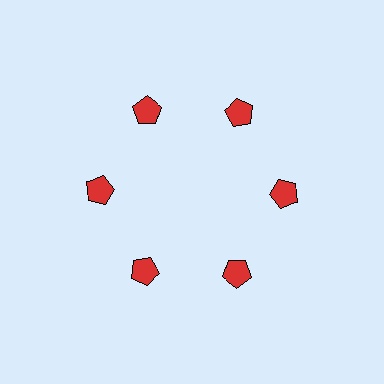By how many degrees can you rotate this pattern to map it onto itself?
The pattern maps onto itself every 60 degrees of rotation.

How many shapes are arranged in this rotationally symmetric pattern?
There are 6 shapes, arranged in 6 groups of 1.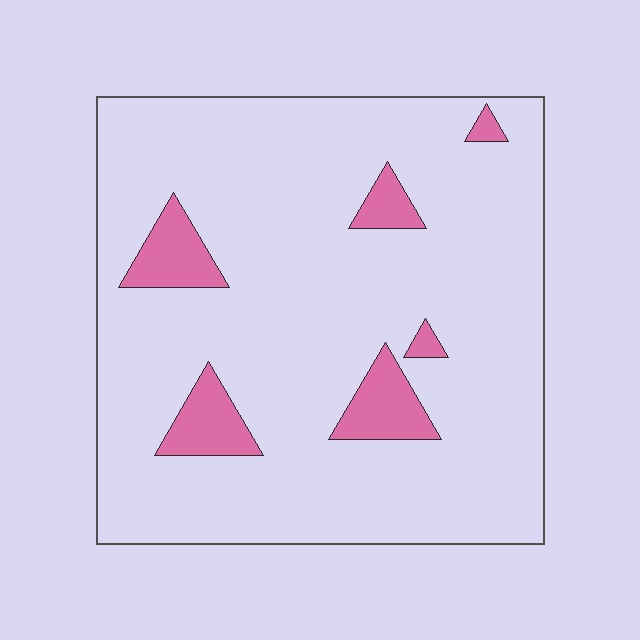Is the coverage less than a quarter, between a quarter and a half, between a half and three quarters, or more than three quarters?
Less than a quarter.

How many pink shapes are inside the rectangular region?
6.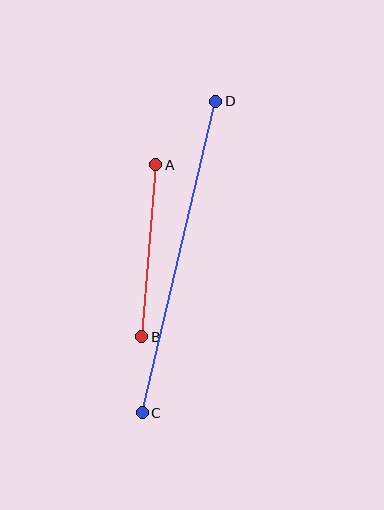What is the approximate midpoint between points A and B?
The midpoint is at approximately (149, 251) pixels.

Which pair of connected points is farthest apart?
Points C and D are farthest apart.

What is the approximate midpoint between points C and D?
The midpoint is at approximately (179, 257) pixels.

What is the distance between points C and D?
The distance is approximately 320 pixels.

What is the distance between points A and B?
The distance is approximately 173 pixels.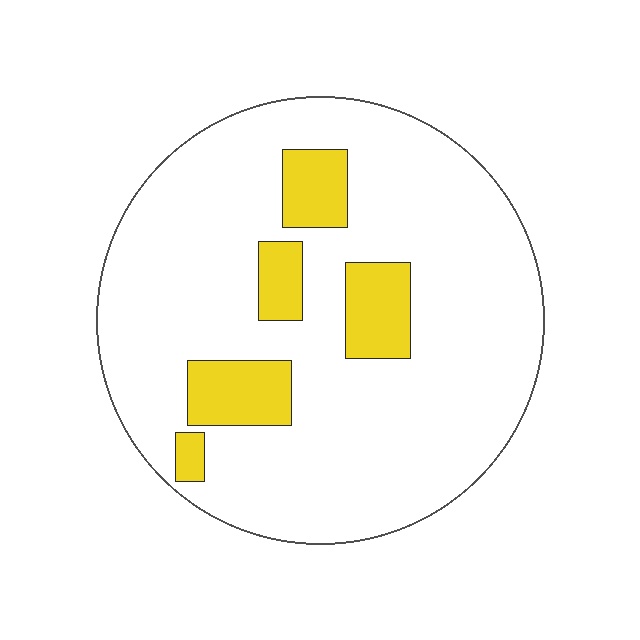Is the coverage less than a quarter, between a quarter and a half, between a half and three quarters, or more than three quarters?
Less than a quarter.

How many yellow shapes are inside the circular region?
5.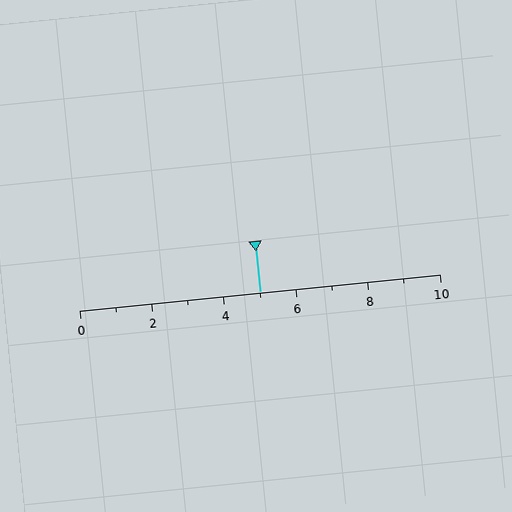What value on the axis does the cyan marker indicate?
The marker indicates approximately 5.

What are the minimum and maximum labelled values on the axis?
The axis runs from 0 to 10.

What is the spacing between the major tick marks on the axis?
The major ticks are spaced 2 apart.